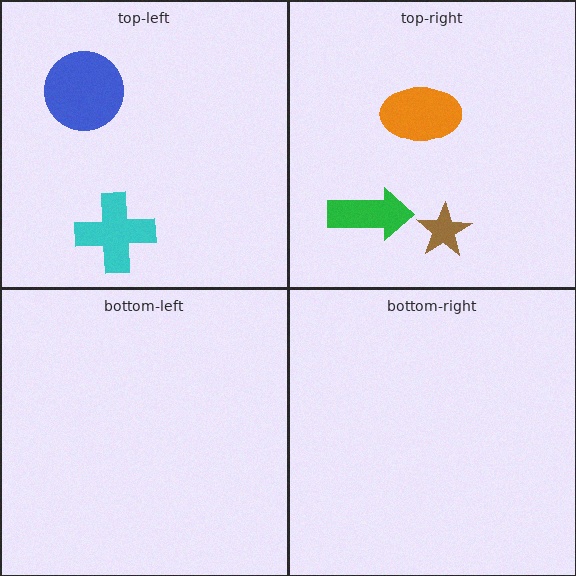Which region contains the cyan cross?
The top-left region.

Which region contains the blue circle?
The top-left region.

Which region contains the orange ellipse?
The top-right region.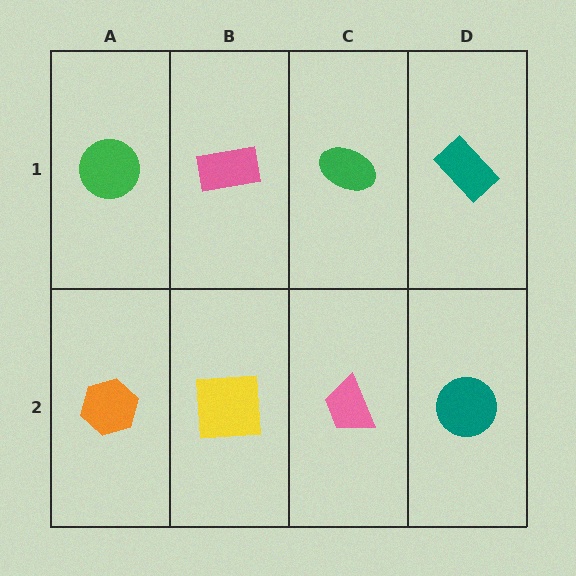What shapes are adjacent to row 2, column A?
A green circle (row 1, column A), a yellow square (row 2, column B).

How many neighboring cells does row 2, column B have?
3.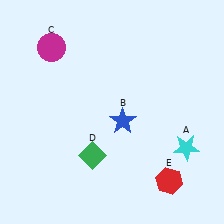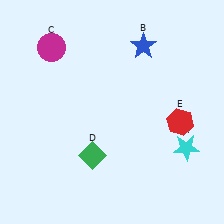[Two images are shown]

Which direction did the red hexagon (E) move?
The red hexagon (E) moved up.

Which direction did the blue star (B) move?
The blue star (B) moved up.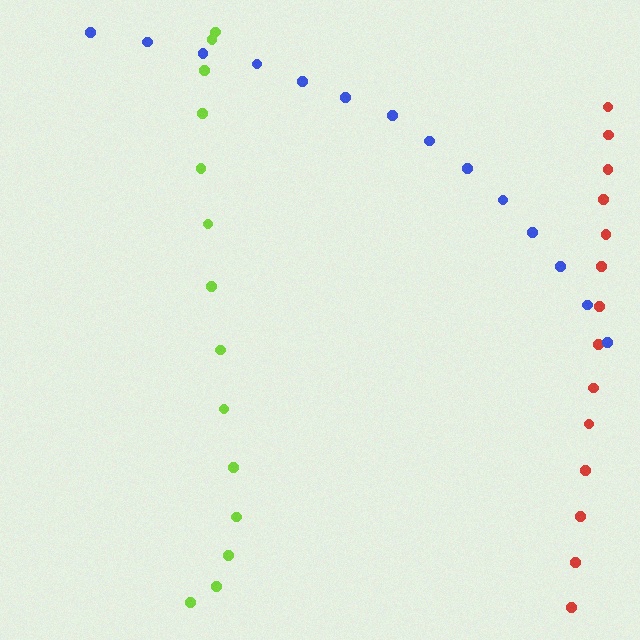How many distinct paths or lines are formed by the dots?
There are 3 distinct paths.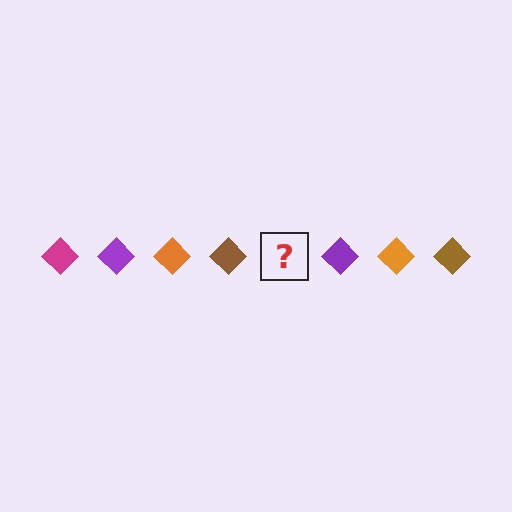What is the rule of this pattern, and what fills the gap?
The rule is that the pattern cycles through magenta, purple, orange, brown diamonds. The gap should be filled with a magenta diamond.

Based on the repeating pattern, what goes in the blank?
The blank should be a magenta diamond.